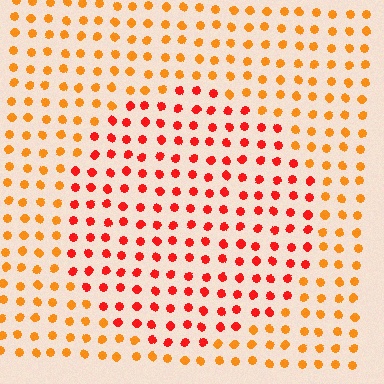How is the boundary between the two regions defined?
The boundary is defined purely by a slight shift in hue (about 33 degrees). Spacing, size, and orientation are identical on both sides.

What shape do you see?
I see a circle.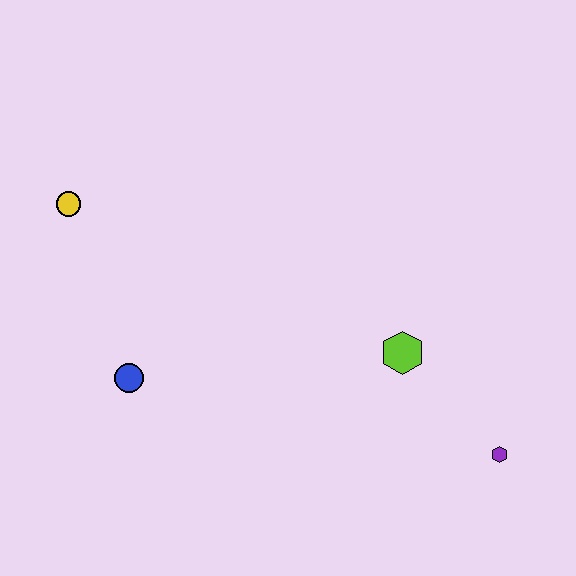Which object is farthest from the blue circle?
The purple hexagon is farthest from the blue circle.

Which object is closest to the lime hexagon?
The purple hexagon is closest to the lime hexagon.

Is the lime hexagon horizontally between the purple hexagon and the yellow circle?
Yes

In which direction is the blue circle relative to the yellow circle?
The blue circle is below the yellow circle.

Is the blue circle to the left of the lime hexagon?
Yes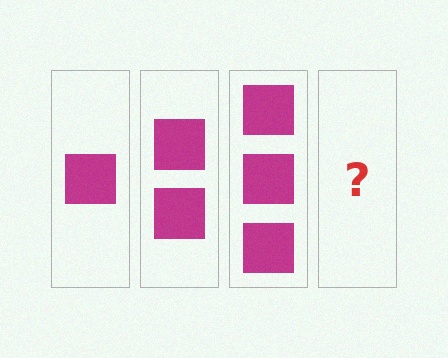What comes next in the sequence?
The next element should be 4 squares.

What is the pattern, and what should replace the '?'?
The pattern is that each step adds one more square. The '?' should be 4 squares.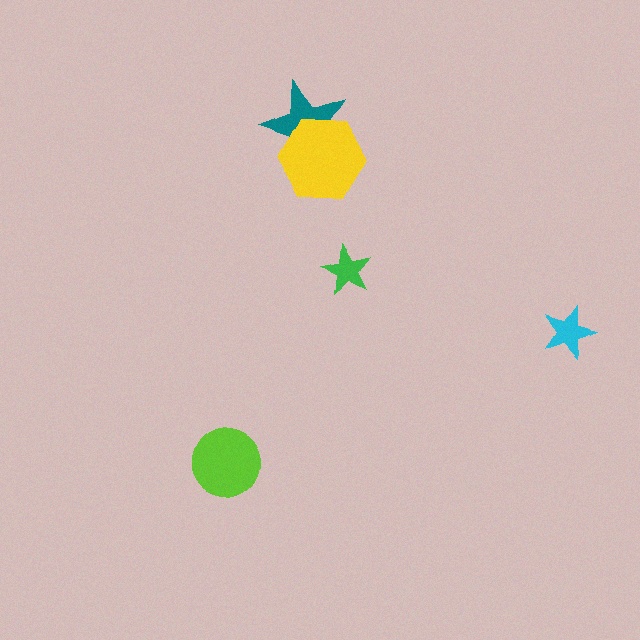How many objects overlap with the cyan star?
0 objects overlap with the cyan star.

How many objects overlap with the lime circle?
0 objects overlap with the lime circle.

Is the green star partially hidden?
No, no other shape covers it.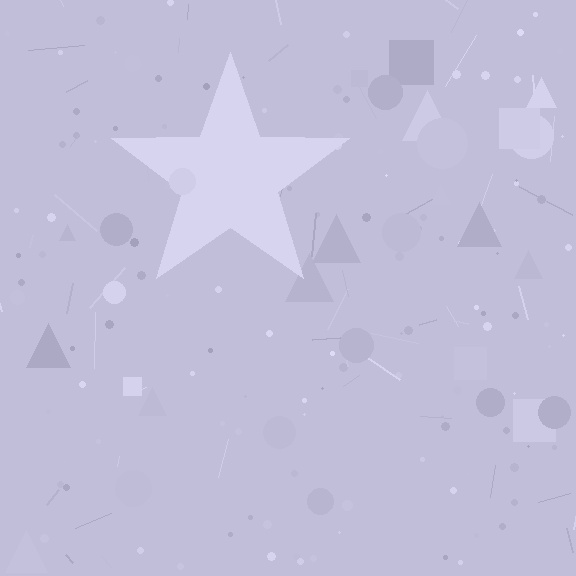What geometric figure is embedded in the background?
A star is embedded in the background.